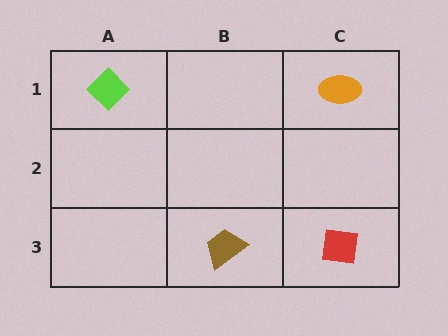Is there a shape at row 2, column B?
No, that cell is empty.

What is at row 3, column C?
A red square.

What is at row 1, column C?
An orange ellipse.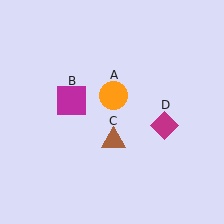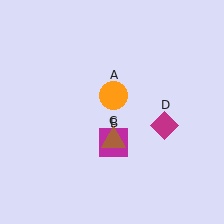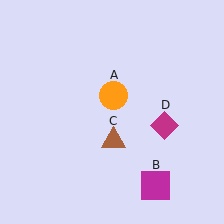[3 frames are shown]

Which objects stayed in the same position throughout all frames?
Orange circle (object A) and brown triangle (object C) and magenta diamond (object D) remained stationary.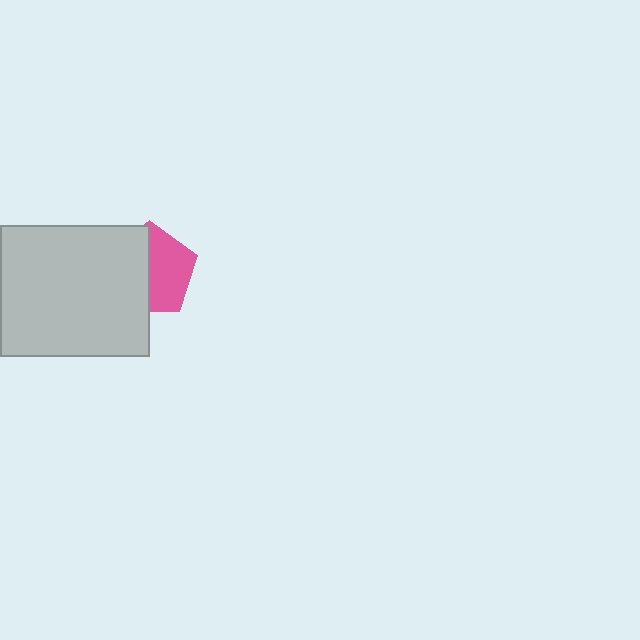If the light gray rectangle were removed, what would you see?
You would see the complete pink pentagon.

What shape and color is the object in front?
The object in front is a light gray rectangle.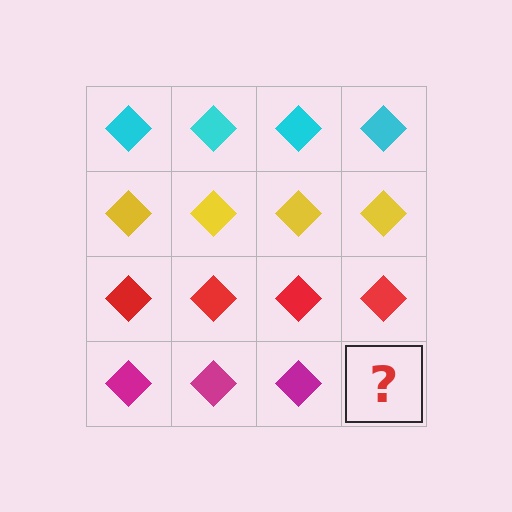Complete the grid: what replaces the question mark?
The question mark should be replaced with a magenta diamond.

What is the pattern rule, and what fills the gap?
The rule is that each row has a consistent color. The gap should be filled with a magenta diamond.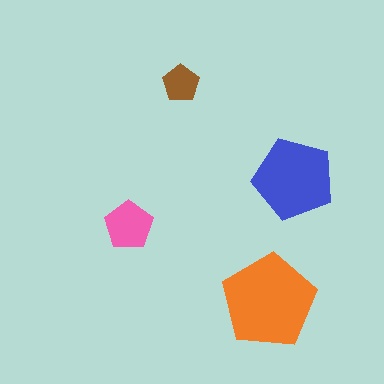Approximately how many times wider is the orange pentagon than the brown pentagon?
About 2.5 times wider.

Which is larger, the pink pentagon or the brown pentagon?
The pink one.